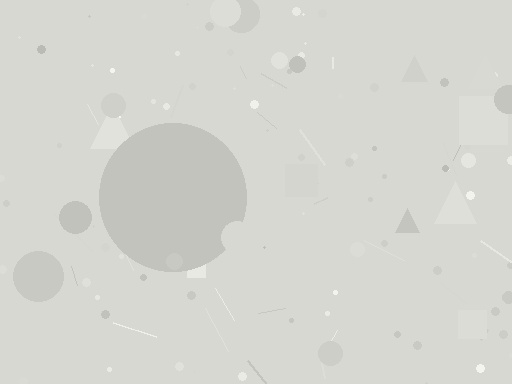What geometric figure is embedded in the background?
A circle is embedded in the background.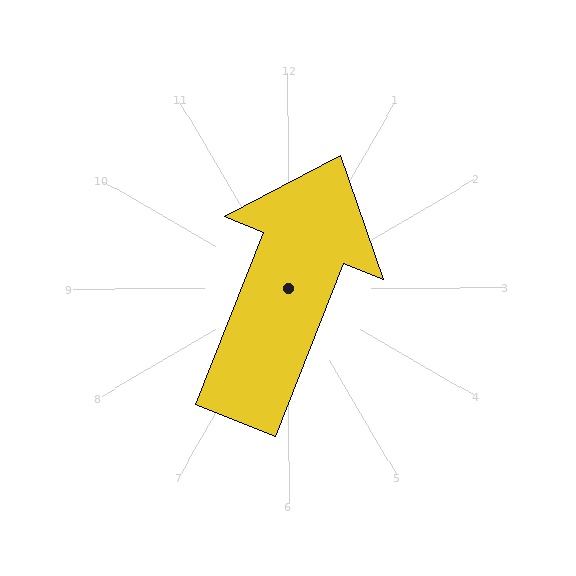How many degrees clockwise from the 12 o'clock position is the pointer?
Approximately 22 degrees.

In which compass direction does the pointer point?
North.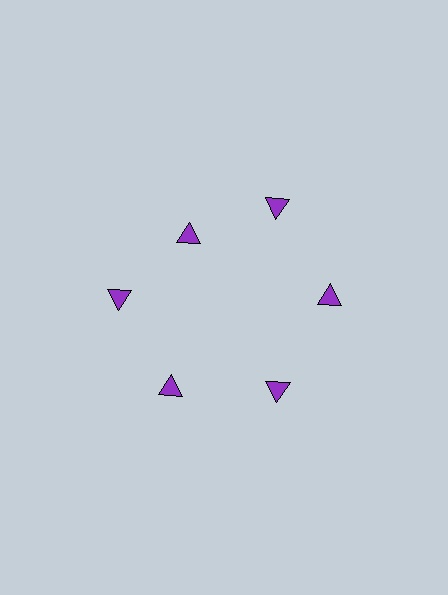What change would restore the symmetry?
The symmetry would be restored by moving it outward, back onto the ring so that all 6 triangles sit at equal angles and equal distance from the center.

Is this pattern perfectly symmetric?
No. The 6 purple triangles are arranged in a ring, but one element near the 11 o'clock position is pulled inward toward the center, breaking the 6-fold rotational symmetry.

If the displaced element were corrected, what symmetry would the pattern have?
It would have 6-fold rotational symmetry — the pattern would map onto itself every 60 degrees.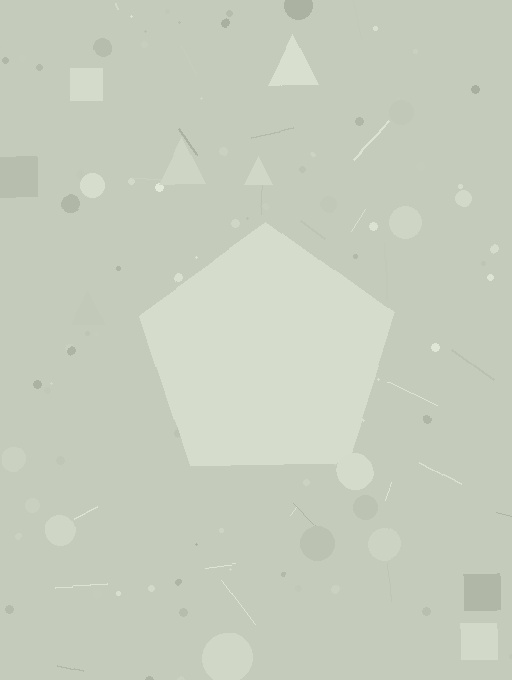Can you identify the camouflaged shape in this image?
The camouflaged shape is a pentagon.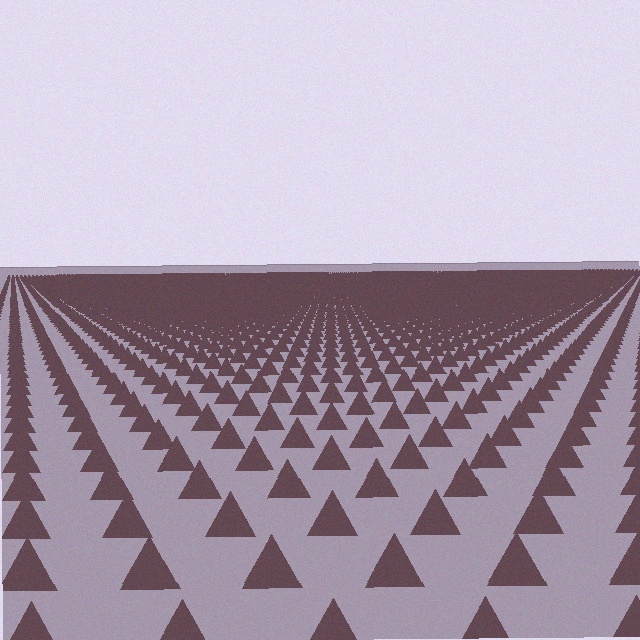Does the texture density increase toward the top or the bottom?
Density increases toward the top.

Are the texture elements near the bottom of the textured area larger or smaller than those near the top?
Larger. Near the bottom, elements are closer to the viewer and appear at a bigger on-screen size.